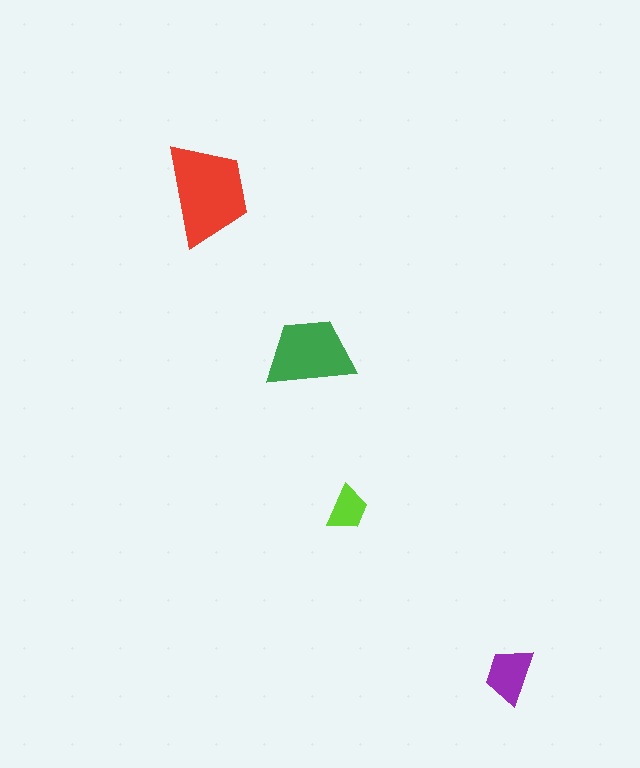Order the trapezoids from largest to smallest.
the red one, the green one, the purple one, the lime one.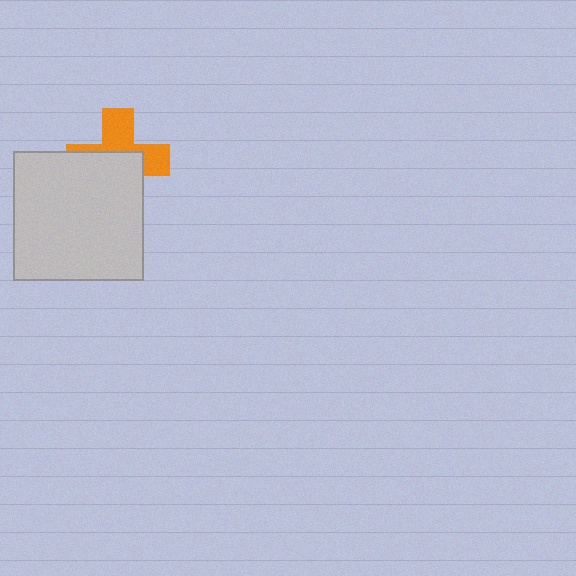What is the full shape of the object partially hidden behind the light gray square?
The partially hidden object is an orange cross.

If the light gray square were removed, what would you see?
You would see the complete orange cross.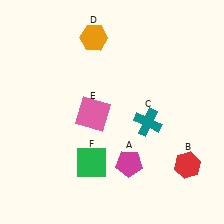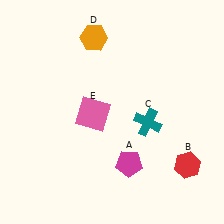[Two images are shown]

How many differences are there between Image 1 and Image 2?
There is 1 difference between the two images.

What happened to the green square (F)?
The green square (F) was removed in Image 2. It was in the bottom-left area of Image 1.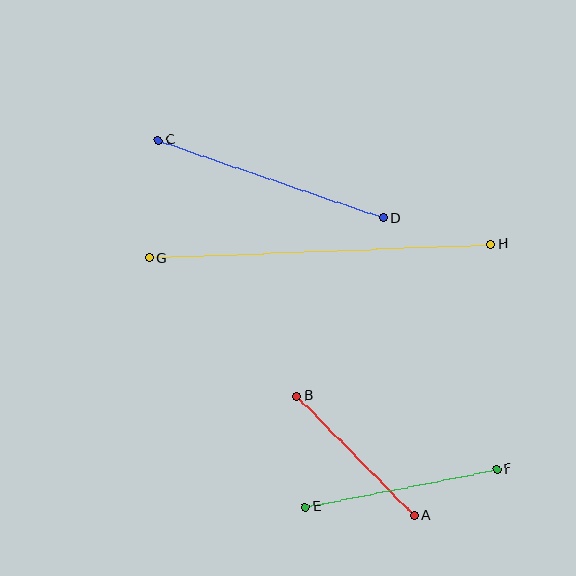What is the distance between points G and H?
The distance is approximately 342 pixels.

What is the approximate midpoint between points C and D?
The midpoint is at approximately (271, 179) pixels.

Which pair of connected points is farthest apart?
Points G and H are farthest apart.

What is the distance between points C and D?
The distance is approximately 238 pixels.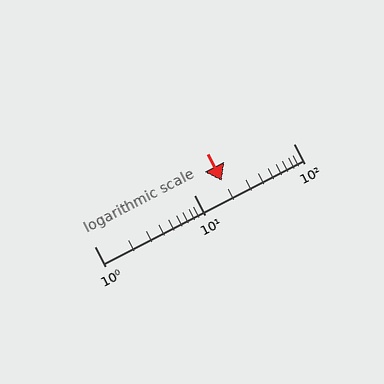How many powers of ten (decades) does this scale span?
The scale spans 2 decades, from 1 to 100.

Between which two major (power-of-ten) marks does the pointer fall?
The pointer is between 10 and 100.